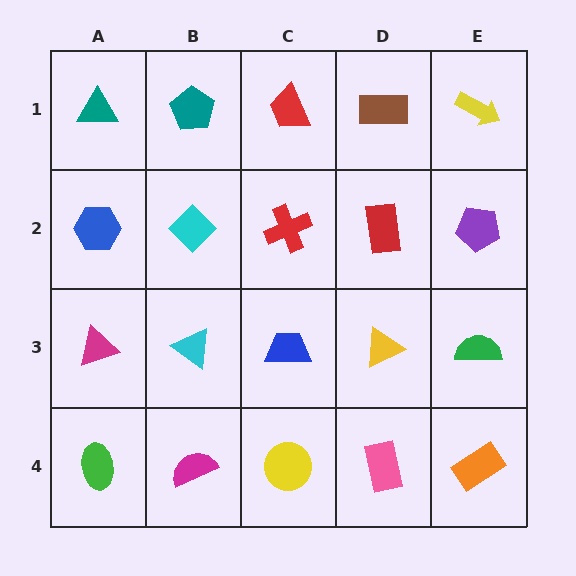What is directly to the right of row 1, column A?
A teal pentagon.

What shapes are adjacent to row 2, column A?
A teal triangle (row 1, column A), a magenta triangle (row 3, column A), a cyan diamond (row 2, column B).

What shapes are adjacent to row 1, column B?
A cyan diamond (row 2, column B), a teal triangle (row 1, column A), a red trapezoid (row 1, column C).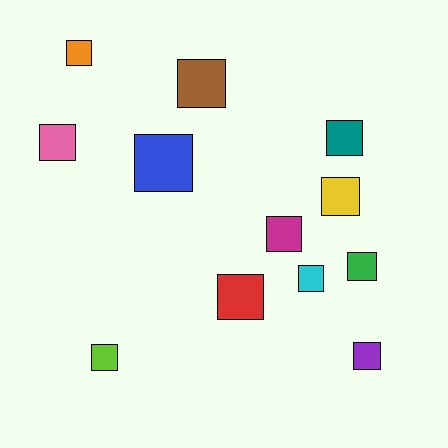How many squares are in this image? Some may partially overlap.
There are 12 squares.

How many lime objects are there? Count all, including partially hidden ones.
There is 1 lime object.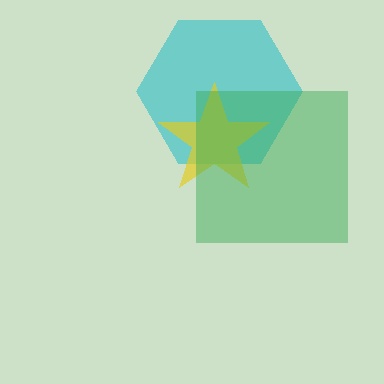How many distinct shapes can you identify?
There are 3 distinct shapes: a cyan hexagon, a yellow star, a green square.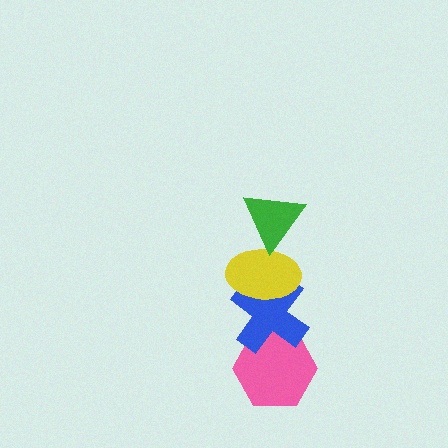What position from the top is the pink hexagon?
The pink hexagon is 4th from the top.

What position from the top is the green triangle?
The green triangle is 1st from the top.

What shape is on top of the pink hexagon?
The blue cross is on top of the pink hexagon.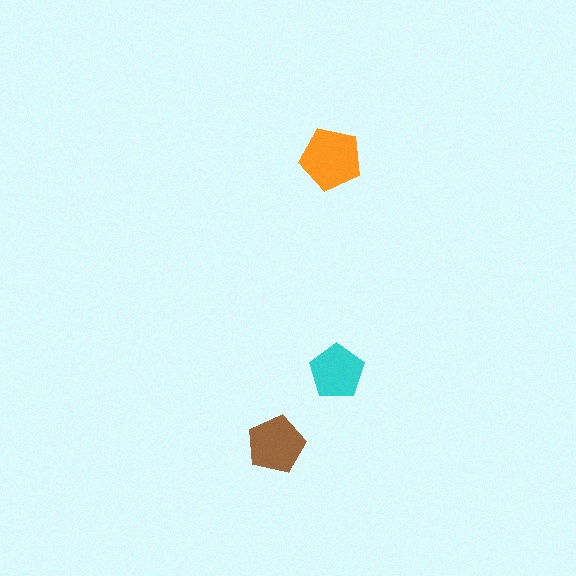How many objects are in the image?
There are 3 objects in the image.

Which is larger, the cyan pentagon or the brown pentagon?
The brown one.